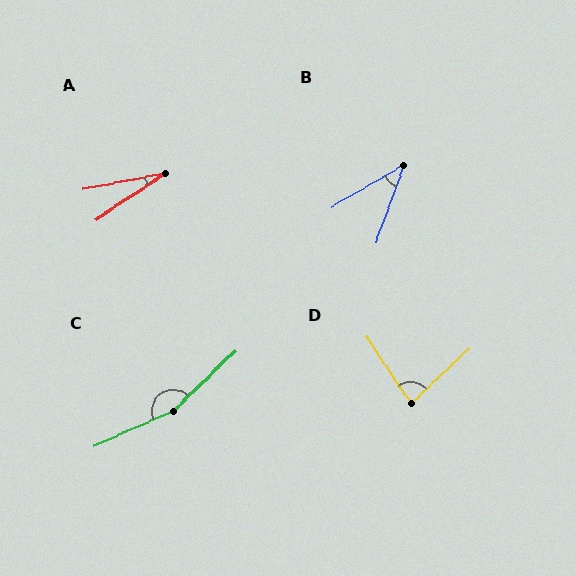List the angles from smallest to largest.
A (23°), B (40°), D (80°), C (160°).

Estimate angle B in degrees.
Approximately 40 degrees.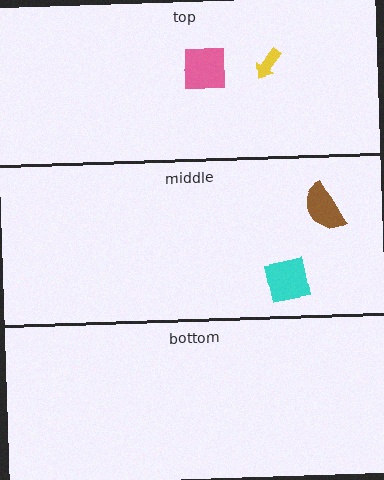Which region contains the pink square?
The top region.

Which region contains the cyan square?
The middle region.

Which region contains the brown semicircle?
The middle region.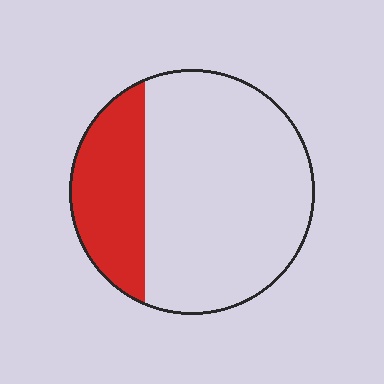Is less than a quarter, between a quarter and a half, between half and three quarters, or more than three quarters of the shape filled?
Between a quarter and a half.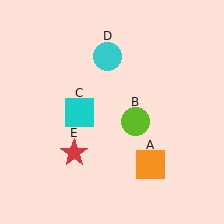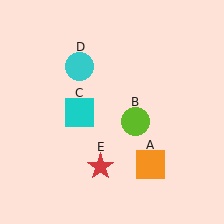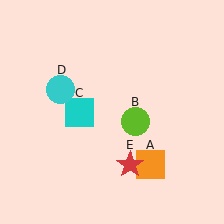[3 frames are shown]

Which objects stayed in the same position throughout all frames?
Orange square (object A) and lime circle (object B) and cyan square (object C) remained stationary.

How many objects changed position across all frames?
2 objects changed position: cyan circle (object D), red star (object E).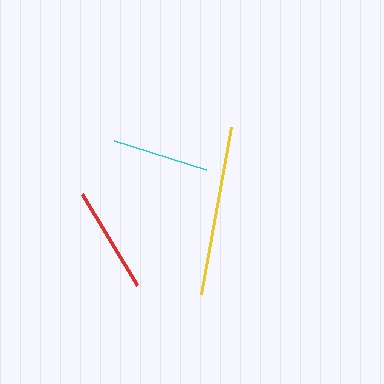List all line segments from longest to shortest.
From longest to shortest: yellow, red, cyan.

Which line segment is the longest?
The yellow line is the longest at approximately 170 pixels.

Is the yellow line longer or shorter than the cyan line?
The yellow line is longer than the cyan line.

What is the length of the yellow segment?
The yellow segment is approximately 170 pixels long.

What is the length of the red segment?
The red segment is approximately 106 pixels long.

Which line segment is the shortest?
The cyan line is the shortest at approximately 96 pixels.